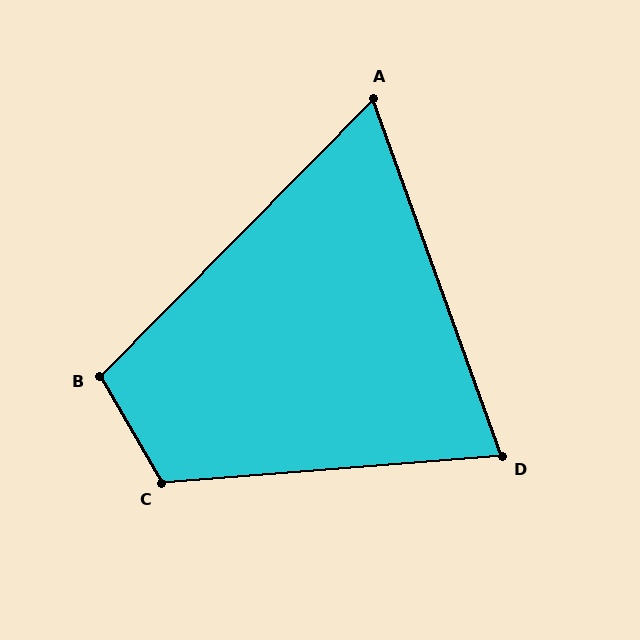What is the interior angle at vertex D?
Approximately 75 degrees (acute).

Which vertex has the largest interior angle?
C, at approximately 116 degrees.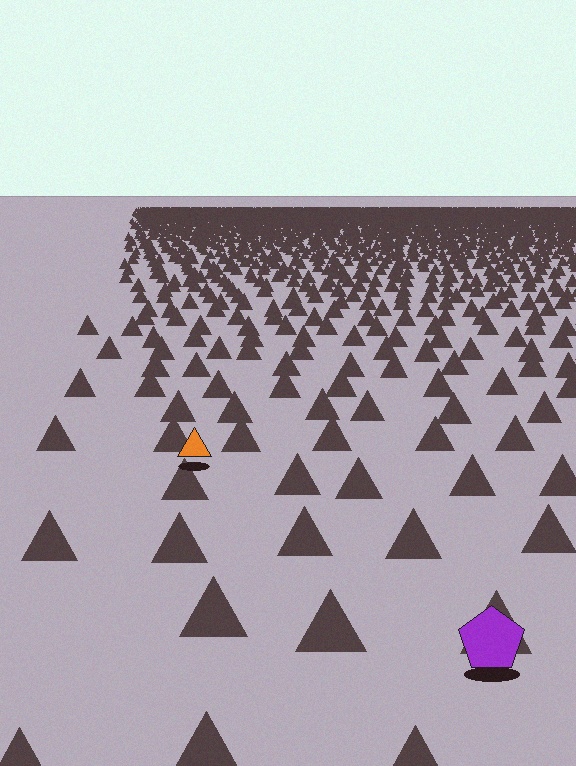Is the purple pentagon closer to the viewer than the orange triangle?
Yes. The purple pentagon is closer — you can tell from the texture gradient: the ground texture is coarser near it.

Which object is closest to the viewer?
The purple pentagon is closest. The texture marks near it are larger and more spread out.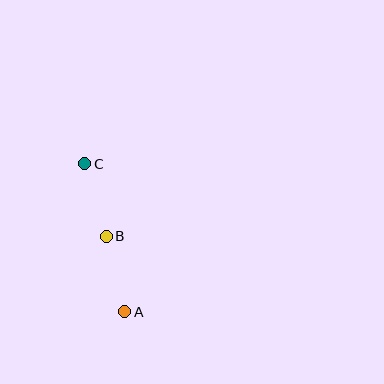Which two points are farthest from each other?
Points A and C are farthest from each other.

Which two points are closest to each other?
Points B and C are closest to each other.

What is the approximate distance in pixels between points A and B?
The distance between A and B is approximately 78 pixels.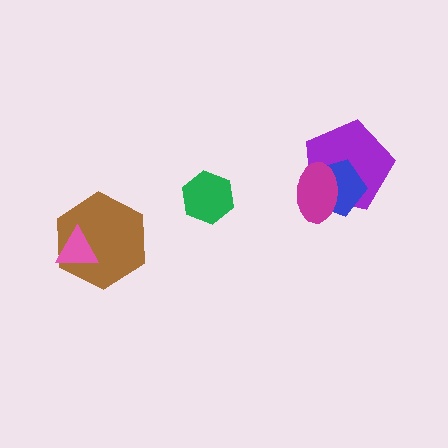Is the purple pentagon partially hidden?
Yes, it is partially covered by another shape.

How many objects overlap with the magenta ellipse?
2 objects overlap with the magenta ellipse.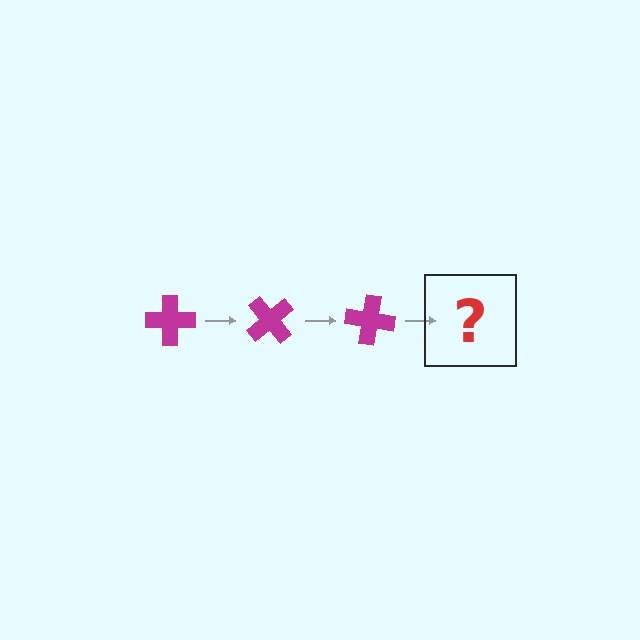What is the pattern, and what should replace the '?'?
The pattern is that the cross rotates 50 degrees each step. The '?' should be a magenta cross rotated 150 degrees.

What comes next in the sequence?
The next element should be a magenta cross rotated 150 degrees.